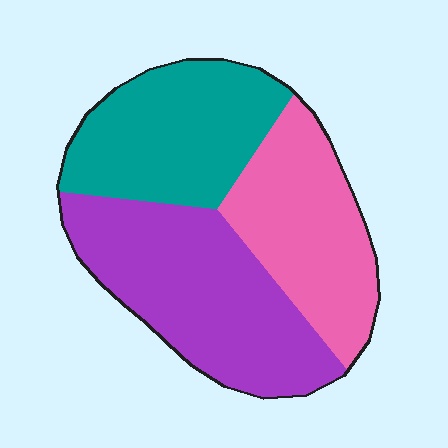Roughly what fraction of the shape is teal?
Teal takes up about one third (1/3) of the shape.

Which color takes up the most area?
Purple, at roughly 40%.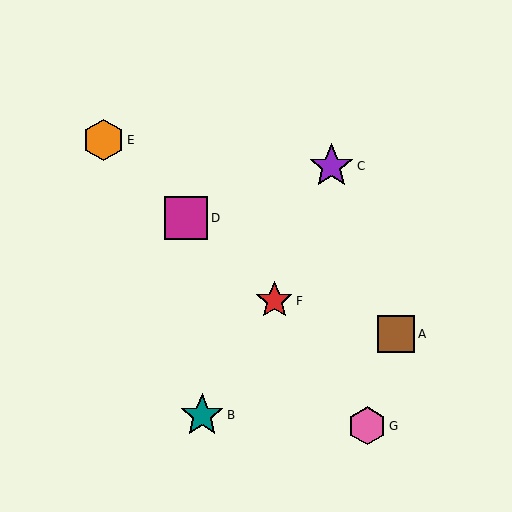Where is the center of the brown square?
The center of the brown square is at (396, 334).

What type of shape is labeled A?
Shape A is a brown square.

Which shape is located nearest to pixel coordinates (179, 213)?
The magenta square (labeled D) at (186, 218) is nearest to that location.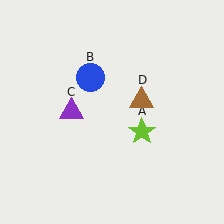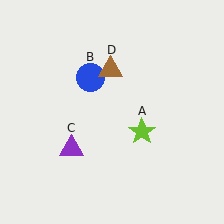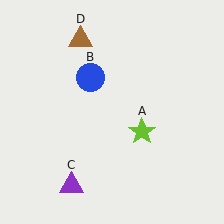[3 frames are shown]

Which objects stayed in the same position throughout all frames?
Lime star (object A) and blue circle (object B) remained stationary.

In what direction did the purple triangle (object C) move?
The purple triangle (object C) moved down.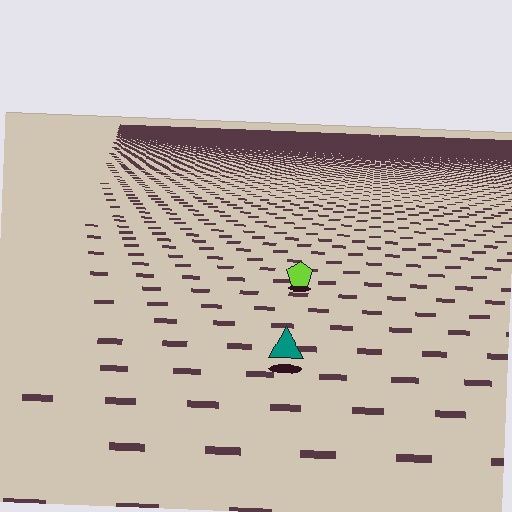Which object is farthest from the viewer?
The lime pentagon is farthest from the viewer. It appears smaller and the ground texture around it is denser.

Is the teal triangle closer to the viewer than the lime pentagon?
Yes. The teal triangle is closer — you can tell from the texture gradient: the ground texture is coarser near it.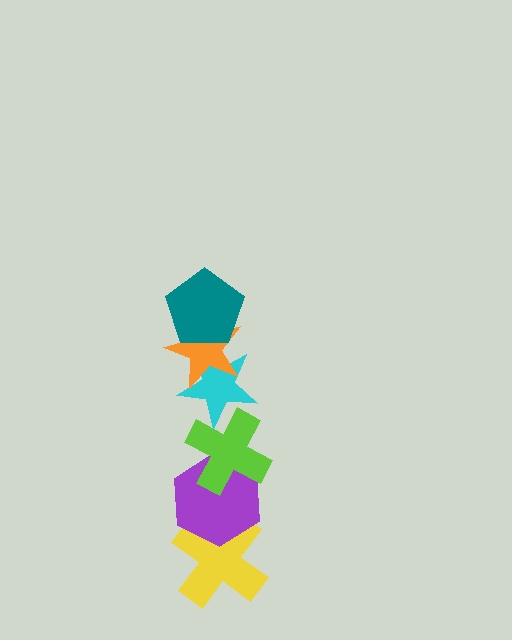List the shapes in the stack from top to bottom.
From top to bottom: the teal pentagon, the orange star, the cyan star, the lime cross, the purple hexagon, the yellow cross.